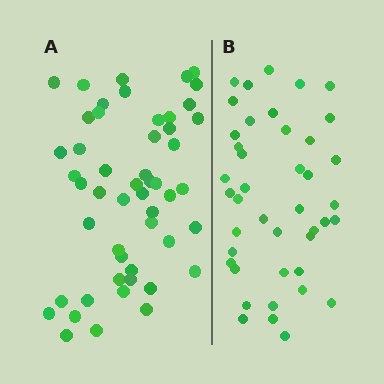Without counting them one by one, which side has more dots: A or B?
Region A (the left region) has more dots.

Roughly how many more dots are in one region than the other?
Region A has roughly 8 or so more dots than region B.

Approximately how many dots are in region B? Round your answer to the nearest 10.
About 40 dots. (The exact count is 42, which rounds to 40.)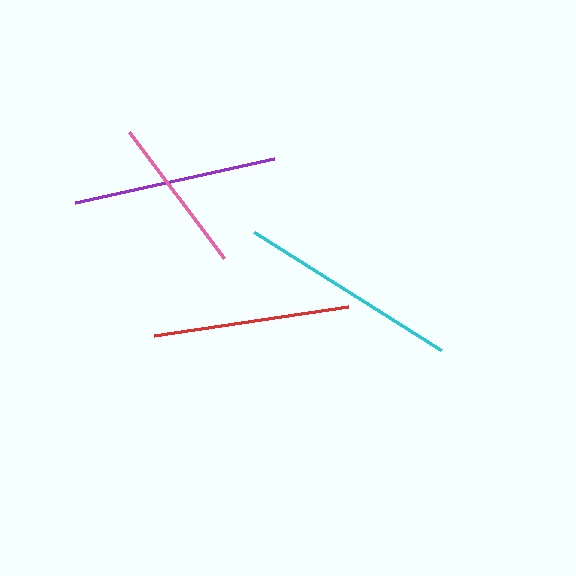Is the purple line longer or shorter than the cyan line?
The cyan line is longer than the purple line.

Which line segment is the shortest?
The pink line is the shortest at approximately 158 pixels.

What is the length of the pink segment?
The pink segment is approximately 158 pixels long.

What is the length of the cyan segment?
The cyan segment is approximately 221 pixels long.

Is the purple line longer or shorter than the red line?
The purple line is longer than the red line.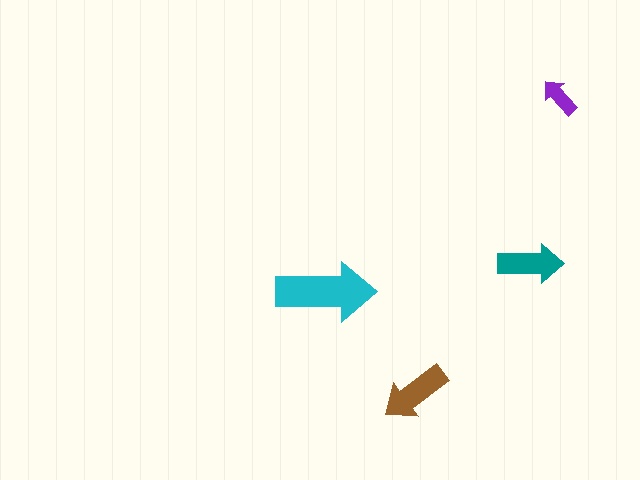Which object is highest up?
The purple arrow is topmost.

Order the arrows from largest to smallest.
the cyan one, the brown one, the teal one, the purple one.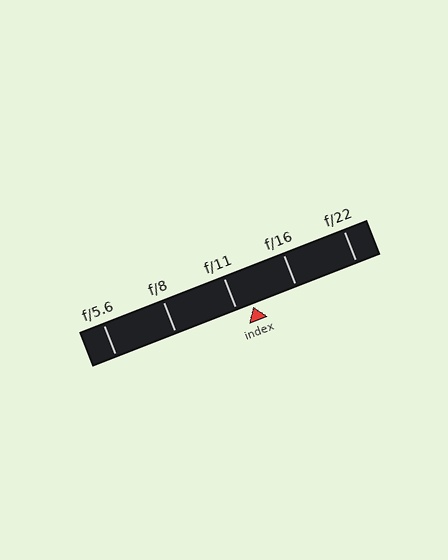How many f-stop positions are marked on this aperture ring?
There are 5 f-stop positions marked.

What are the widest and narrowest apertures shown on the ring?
The widest aperture shown is f/5.6 and the narrowest is f/22.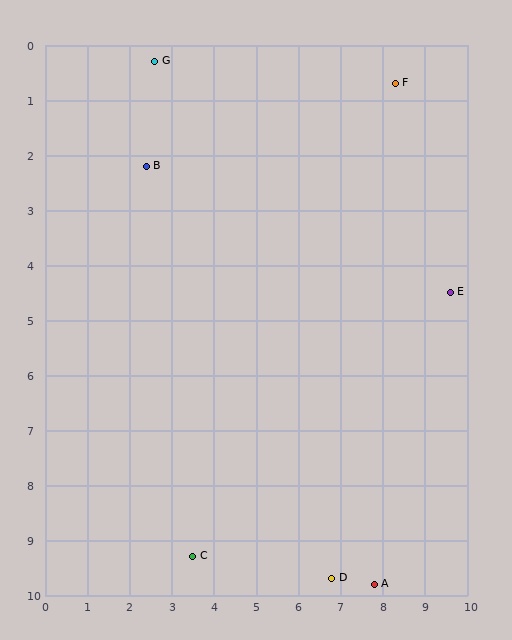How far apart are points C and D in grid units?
Points C and D are about 3.3 grid units apart.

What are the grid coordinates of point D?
Point D is at approximately (6.8, 9.7).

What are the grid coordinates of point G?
Point G is at approximately (2.6, 0.3).